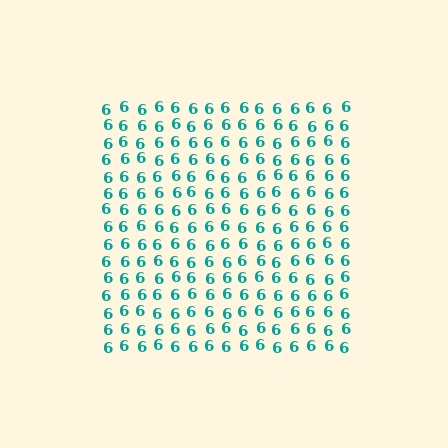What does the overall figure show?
The overall figure shows a square.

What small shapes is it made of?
It is made of small digit 6's.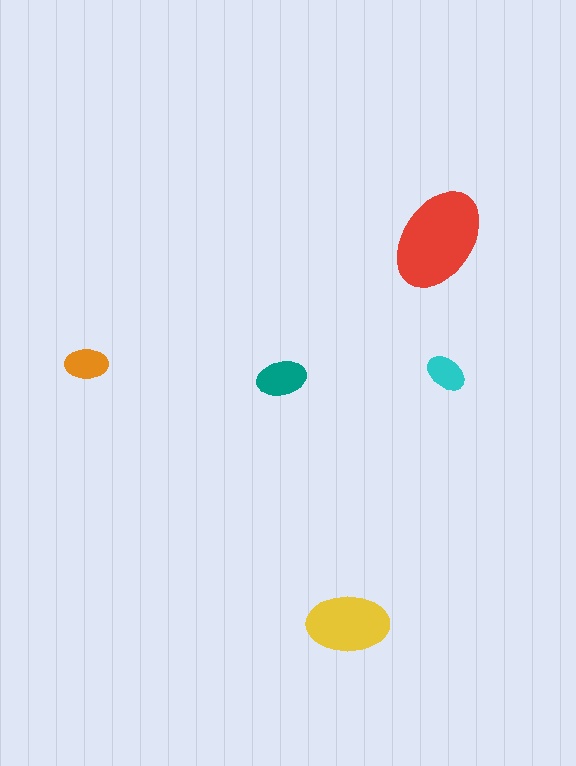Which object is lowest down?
The yellow ellipse is bottommost.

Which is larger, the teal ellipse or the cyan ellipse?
The teal one.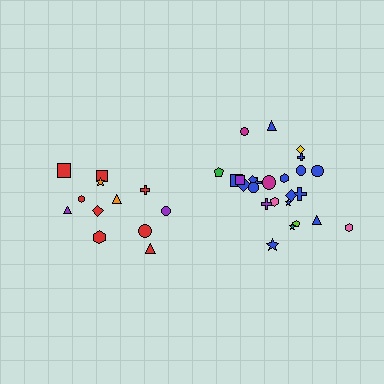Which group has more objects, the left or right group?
The right group.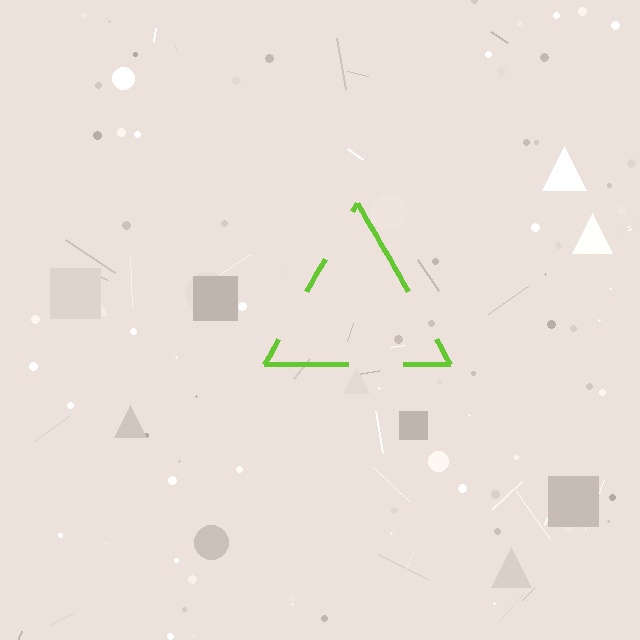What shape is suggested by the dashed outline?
The dashed outline suggests a triangle.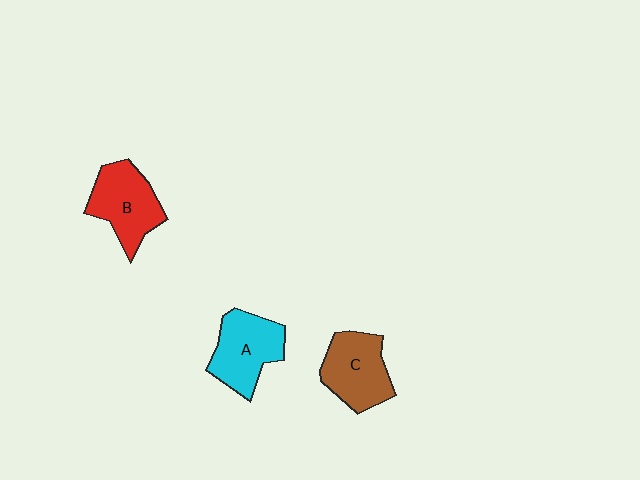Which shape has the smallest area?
Shape C (brown).